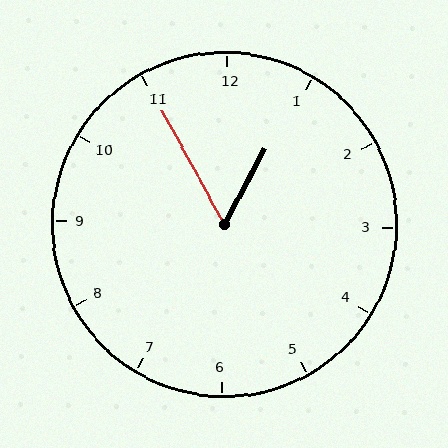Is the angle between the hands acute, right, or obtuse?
It is acute.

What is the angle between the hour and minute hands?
Approximately 58 degrees.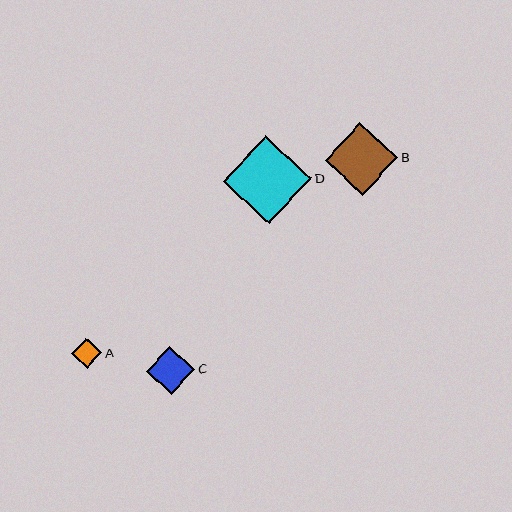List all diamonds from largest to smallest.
From largest to smallest: D, B, C, A.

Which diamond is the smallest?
Diamond A is the smallest with a size of approximately 31 pixels.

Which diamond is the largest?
Diamond D is the largest with a size of approximately 89 pixels.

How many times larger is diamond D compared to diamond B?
Diamond D is approximately 1.2 times the size of diamond B.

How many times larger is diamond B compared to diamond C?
Diamond B is approximately 1.5 times the size of diamond C.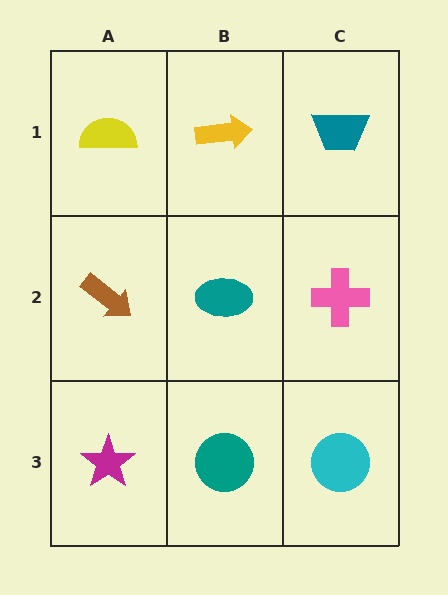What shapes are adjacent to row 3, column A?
A brown arrow (row 2, column A), a teal circle (row 3, column B).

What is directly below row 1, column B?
A teal ellipse.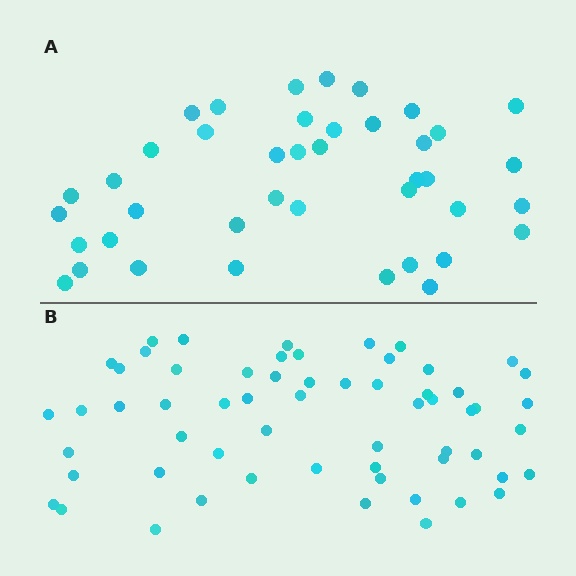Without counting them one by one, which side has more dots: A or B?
Region B (the bottom region) has more dots.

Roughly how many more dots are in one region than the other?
Region B has approximately 20 more dots than region A.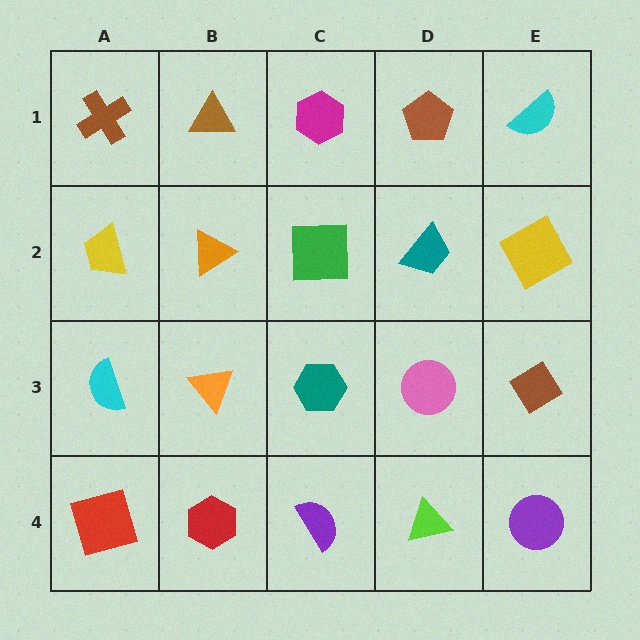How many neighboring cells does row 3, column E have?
3.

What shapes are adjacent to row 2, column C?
A magenta hexagon (row 1, column C), a teal hexagon (row 3, column C), an orange triangle (row 2, column B), a teal trapezoid (row 2, column D).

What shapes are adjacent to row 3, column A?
A yellow trapezoid (row 2, column A), a red square (row 4, column A), an orange triangle (row 3, column B).